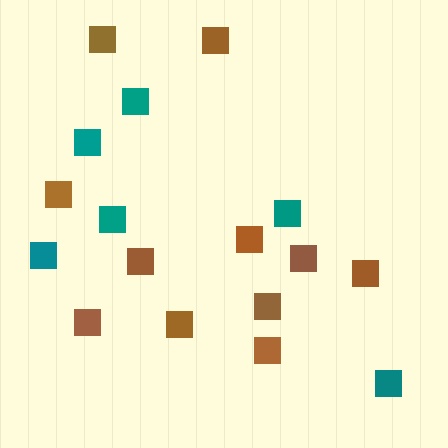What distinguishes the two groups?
There are 2 groups: one group of teal squares (6) and one group of brown squares (11).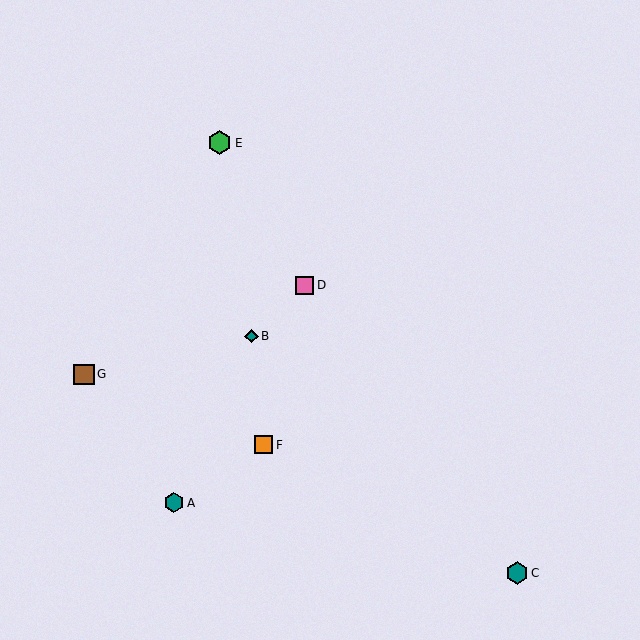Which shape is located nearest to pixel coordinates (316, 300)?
The pink square (labeled D) at (304, 286) is nearest to that location.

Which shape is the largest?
The green hexagon (labeled E) is the largest.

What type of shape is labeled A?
Shape A is a teal hexagon.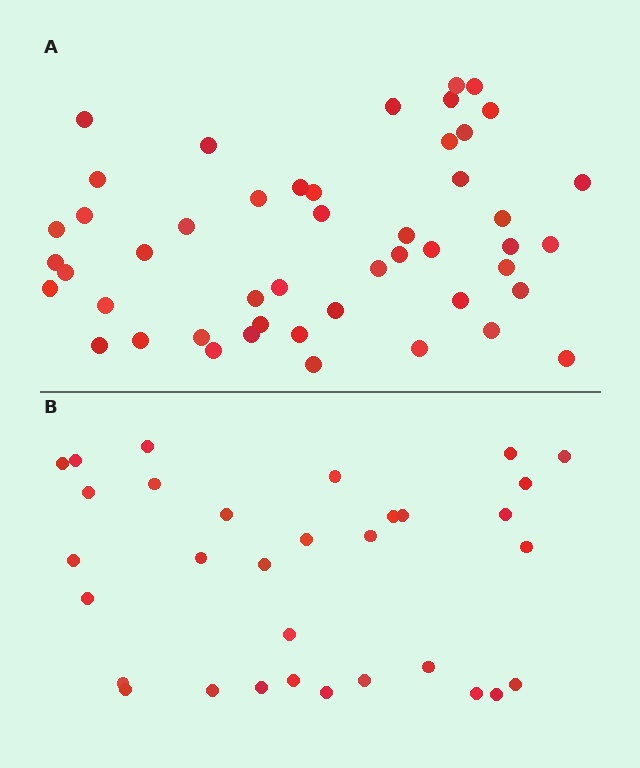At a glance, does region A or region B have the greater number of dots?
Region A (the top region) has more dots.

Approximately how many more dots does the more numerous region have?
Region A has approximately 15 more dots than region B.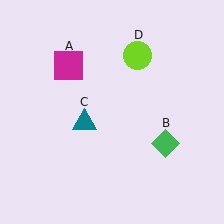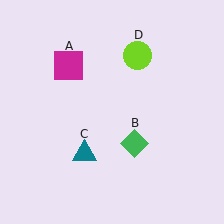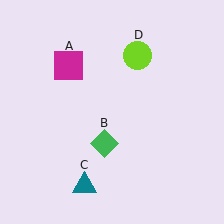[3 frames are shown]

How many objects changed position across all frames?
2 objects changed position: green diamond (object B), teal triangle (object C).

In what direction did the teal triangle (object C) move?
The teal triangle (object C) moved down.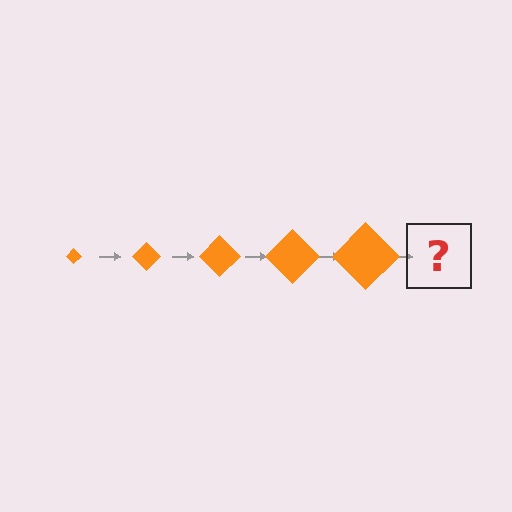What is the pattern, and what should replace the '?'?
The pattern is that the diamond gets progressively larger each step. The '?' should be an orange diamond, larger than the previous one.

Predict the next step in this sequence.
The next step is an orange diamond, larger than the previous one.